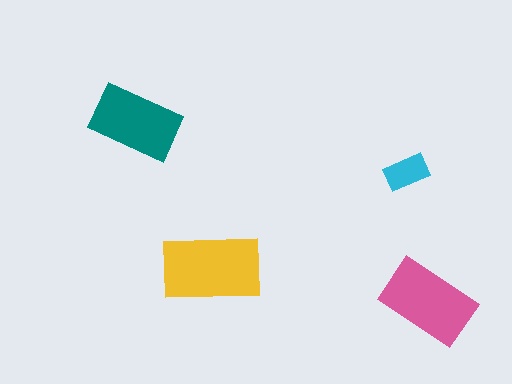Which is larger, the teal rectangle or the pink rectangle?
The pink one.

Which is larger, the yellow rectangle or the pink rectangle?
The yellow one.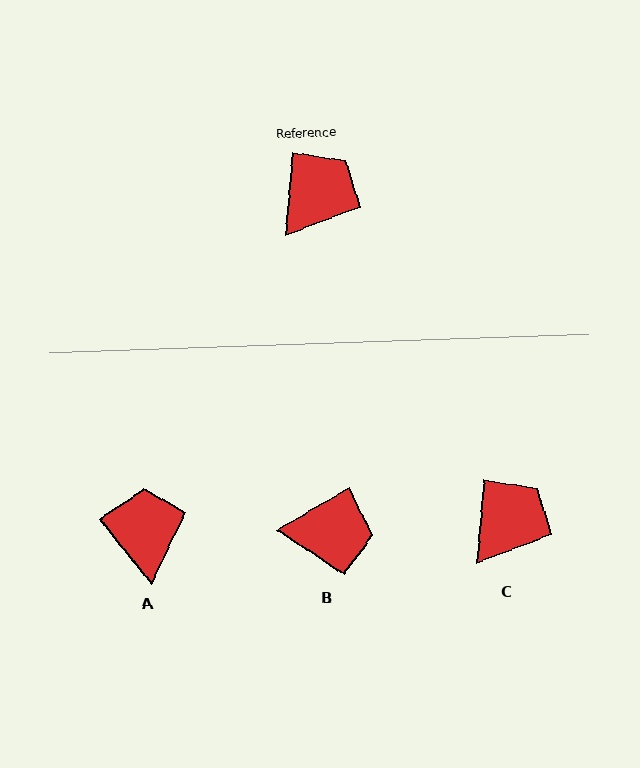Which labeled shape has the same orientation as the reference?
C.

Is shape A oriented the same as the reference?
No, it is off by about 43 degrees.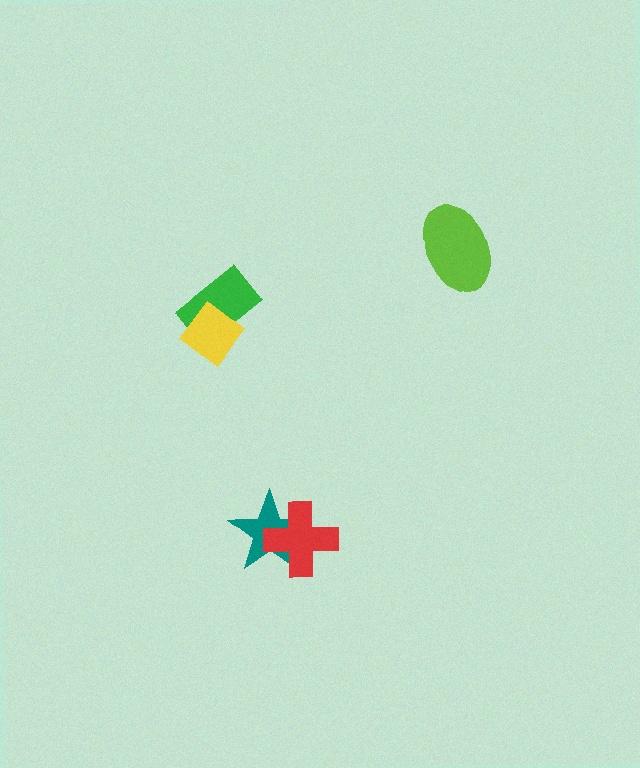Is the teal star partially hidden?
Yes, it is partially covered by another shape.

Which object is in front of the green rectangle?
The yellow diamond is in front of the green rectangle.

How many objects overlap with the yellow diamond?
1 object overlaps with the yellow diamond.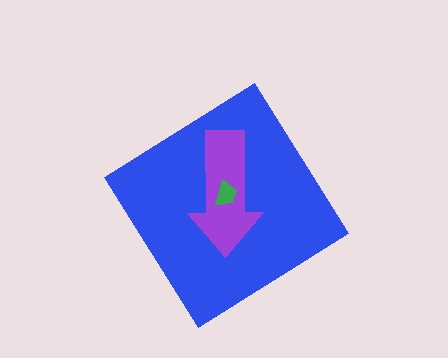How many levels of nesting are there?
3.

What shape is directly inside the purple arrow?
The green trapezoid.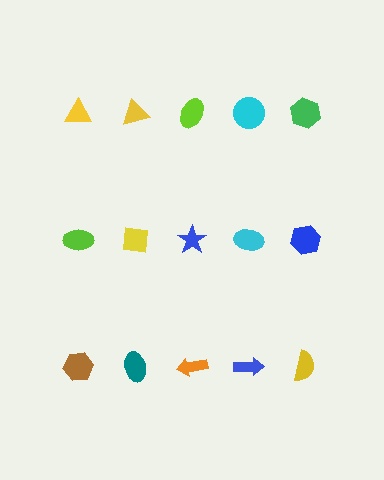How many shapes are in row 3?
5 shapes.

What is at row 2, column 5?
A blue hexagon.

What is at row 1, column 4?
A cyan circle.